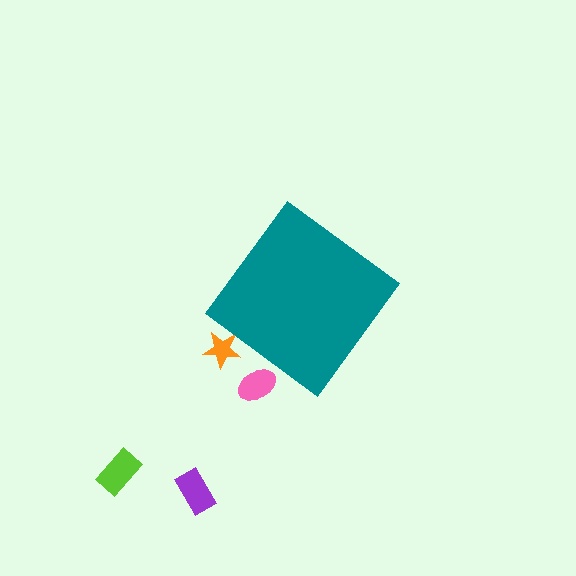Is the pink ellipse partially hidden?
Yes, the pink ellipse is partially hidden behind the teal diamond.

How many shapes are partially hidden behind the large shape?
2 shapes are partially hidden.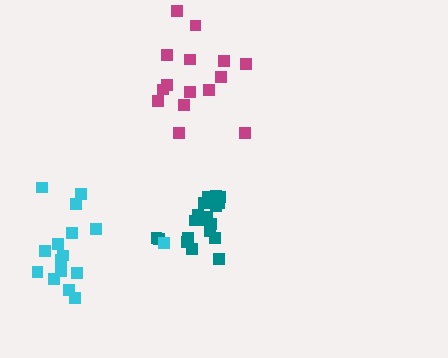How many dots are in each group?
Group 1: 15 dots, Group 2: 20 dots, Group 3: 16 dots (51 total).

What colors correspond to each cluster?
The clusters are colored: magenta, teal, cyan.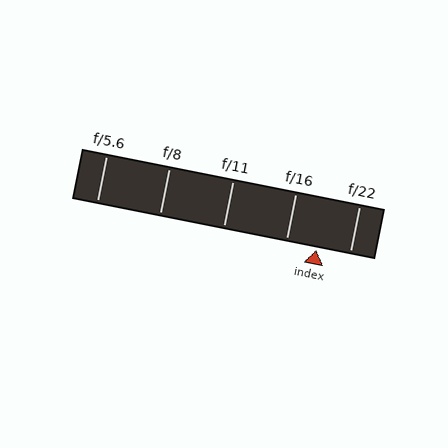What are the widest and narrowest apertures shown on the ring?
The widest aperture shown is f/5.6 and the narrowest is f/22.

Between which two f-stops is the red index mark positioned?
The index mark is between f/16 and f/22.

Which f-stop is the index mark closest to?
The index mark is closest to f/16.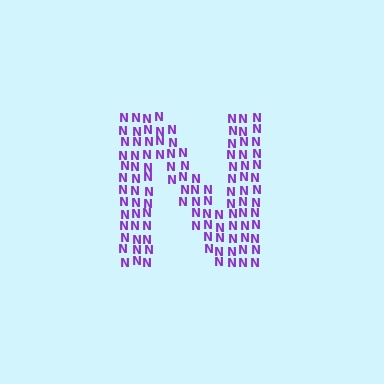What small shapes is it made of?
It is made of small letter N's.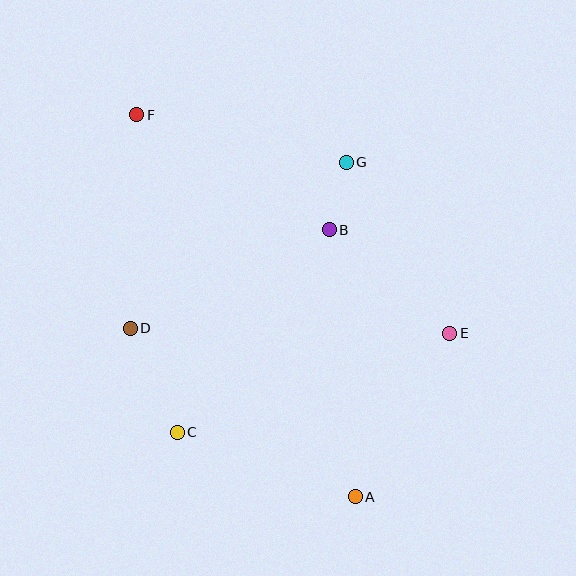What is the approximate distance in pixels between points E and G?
The distance between E and G is approximately 200 pixels.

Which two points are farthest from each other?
Points A and F are farthest from each other.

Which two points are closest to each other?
Points B and G are closest to each other.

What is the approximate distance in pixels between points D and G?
The distance between D and G is approximately 272 pixels.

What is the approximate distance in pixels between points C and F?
The distance between C and F is approximately 320 pixels.